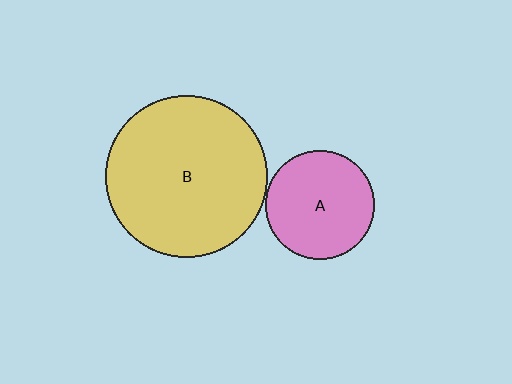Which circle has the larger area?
Circle B (yellow).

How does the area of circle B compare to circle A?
Approximately 2.2 times.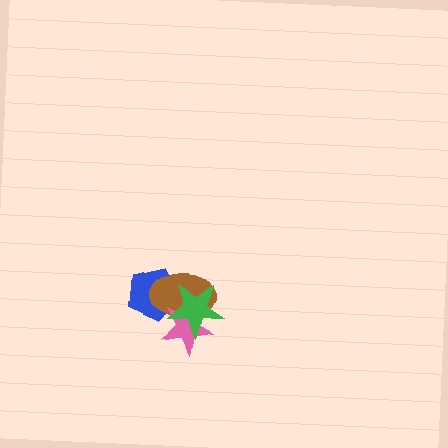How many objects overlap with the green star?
3 objects overlap with the green star.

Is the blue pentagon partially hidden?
Yes, it is partially covered by another shape.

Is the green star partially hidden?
No, no other shape covers it.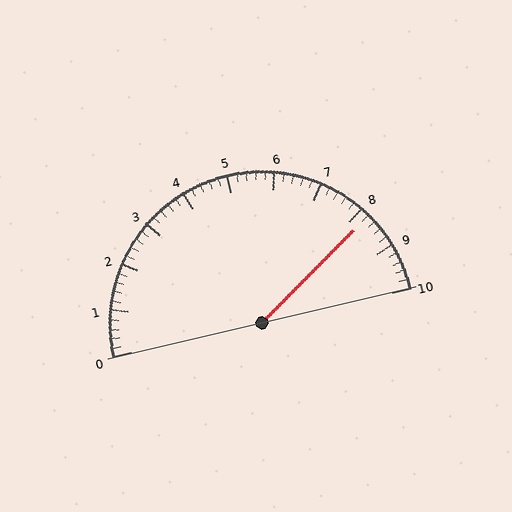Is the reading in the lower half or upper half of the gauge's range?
The reading is in the upper half of the range (0 to 10).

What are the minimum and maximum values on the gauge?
The gauge ranges from 0 to 10.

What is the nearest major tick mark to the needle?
The nearest major tick mark is 8.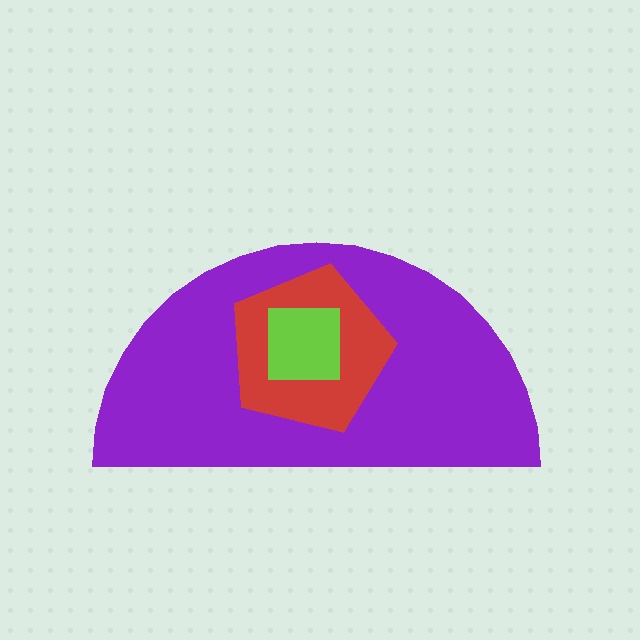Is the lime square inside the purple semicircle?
Yes.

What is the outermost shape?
The purple semicircle.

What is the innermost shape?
The lime square.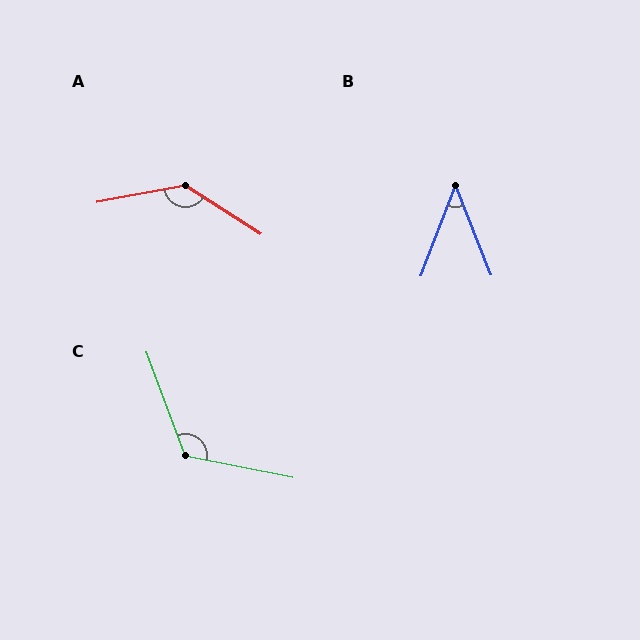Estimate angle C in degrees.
Approximately 122 degrees.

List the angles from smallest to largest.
B (42°), C (122°), A (137°).